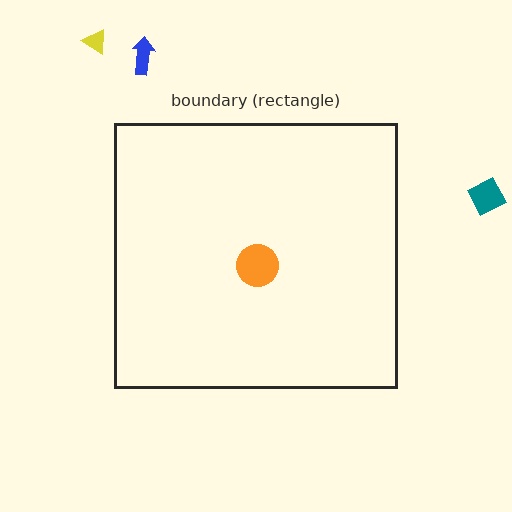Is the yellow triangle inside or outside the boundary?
Outside.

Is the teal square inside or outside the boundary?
Outside.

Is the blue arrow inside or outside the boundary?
Outside.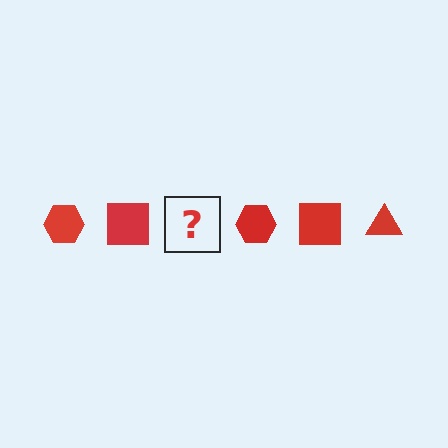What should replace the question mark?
The question mark should be replaced with a red triangle.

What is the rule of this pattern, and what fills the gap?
The rule is that the pattern cycles through hexagon, square, triangle shapes in red. The gap should be filled with a red triangle.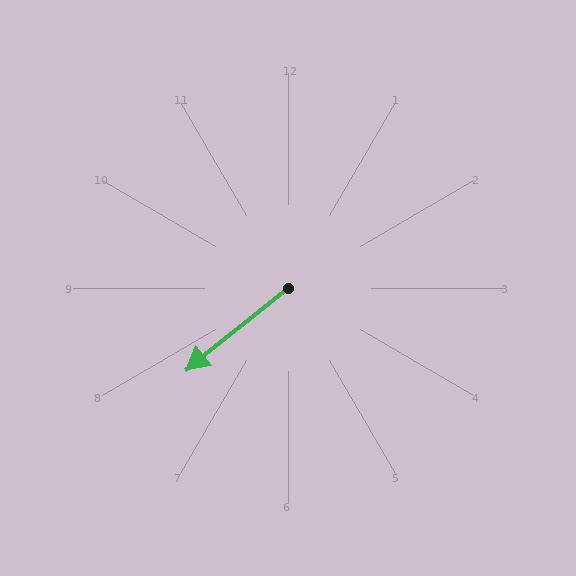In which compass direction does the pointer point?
Southwest.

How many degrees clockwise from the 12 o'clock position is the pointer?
Approximately 231 degrees.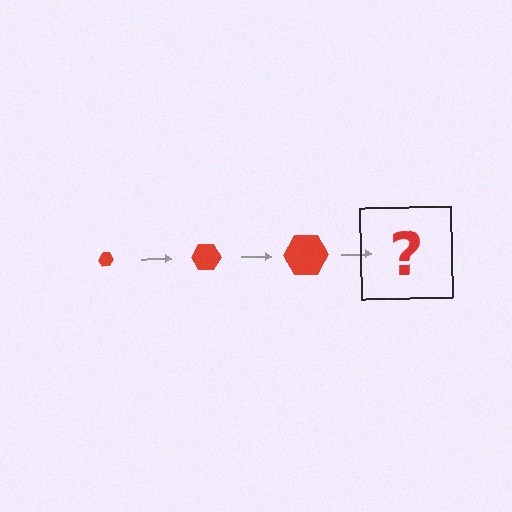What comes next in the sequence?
The next element should be a red hexagon, larger than the previous one.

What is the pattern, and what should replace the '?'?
The pattern is that the hexagon gets progressively larger each step. The '?' should be a red hexagon, larger than the previous one.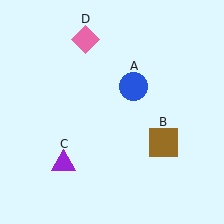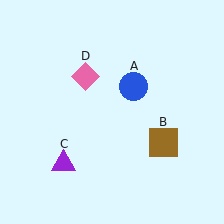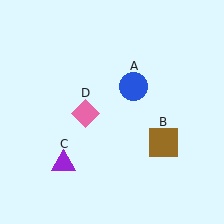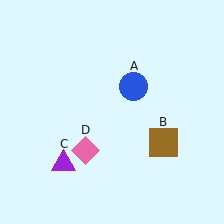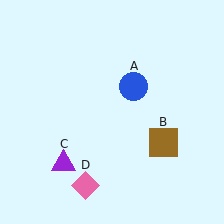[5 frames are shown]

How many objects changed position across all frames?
1 object changed position: pink diamond (object D).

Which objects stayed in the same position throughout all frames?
Blue circle (object A) and brown square (object B) and purple triangle (object C) remained stationary.